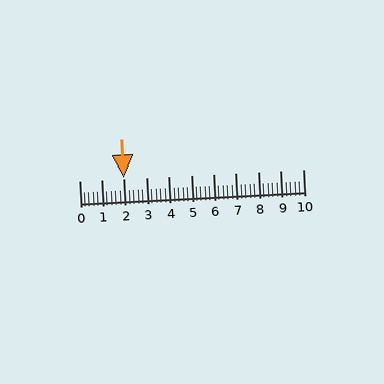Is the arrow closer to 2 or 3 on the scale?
The arrow is closer to 2.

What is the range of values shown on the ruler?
The ruler shows values from 0 to 10.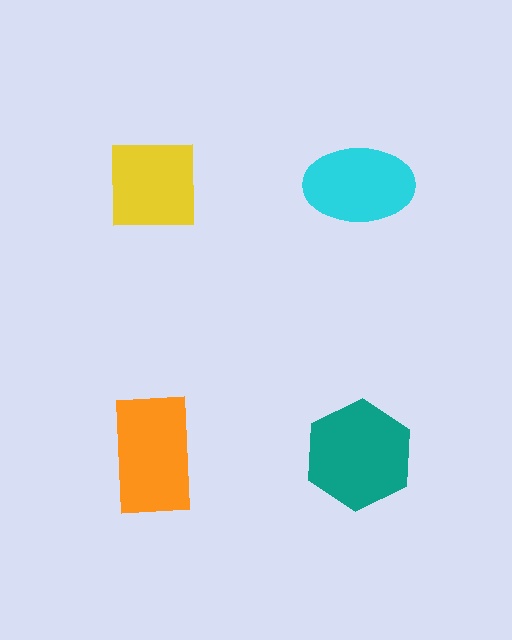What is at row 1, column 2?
A cyan ellipse.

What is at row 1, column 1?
A yellow square.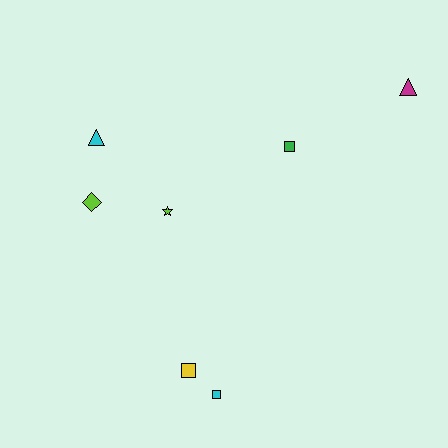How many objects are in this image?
There are 7 objects.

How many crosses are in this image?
There are no crosses.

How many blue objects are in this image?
There are no blue objects.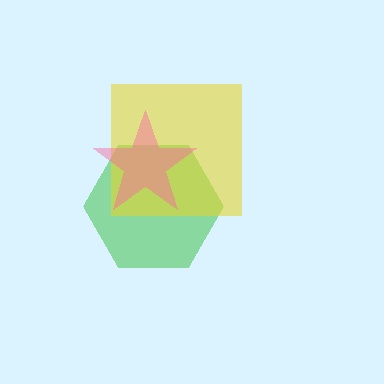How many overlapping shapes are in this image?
There are 3 overlapping shapes in the image.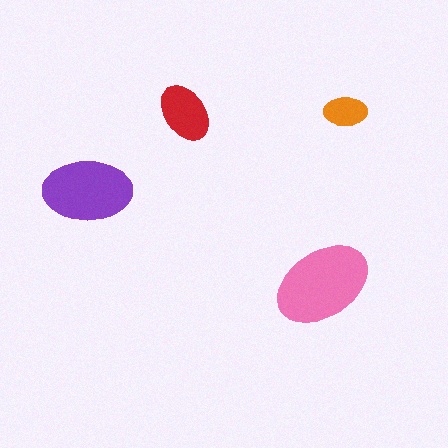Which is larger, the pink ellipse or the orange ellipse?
The pink one.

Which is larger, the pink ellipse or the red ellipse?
The pink one.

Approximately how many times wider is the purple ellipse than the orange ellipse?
About 2 times wider.